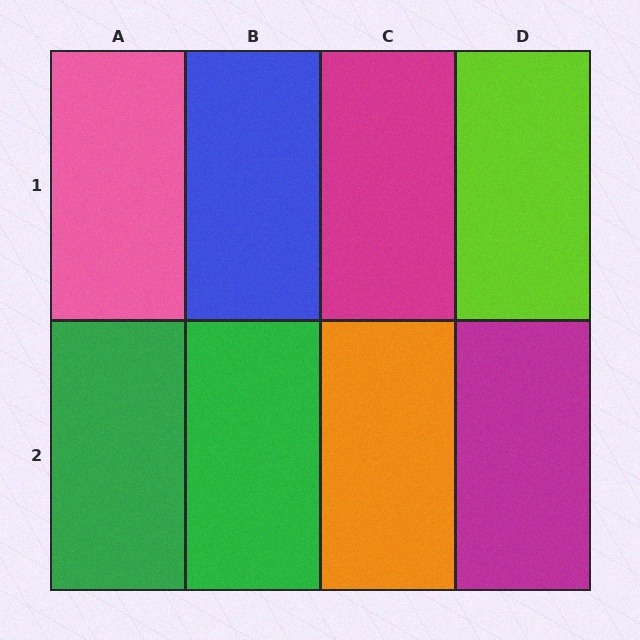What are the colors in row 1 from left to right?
Pink, blue, magenta, lime.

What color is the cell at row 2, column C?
Orange.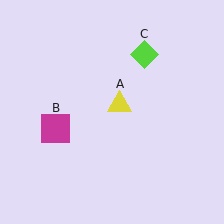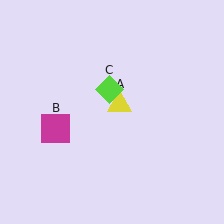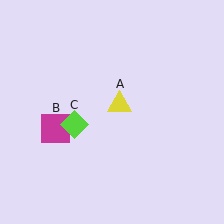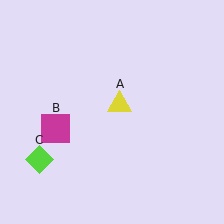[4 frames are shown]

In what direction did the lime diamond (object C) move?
The lime diamond (object C) moved down and to the left.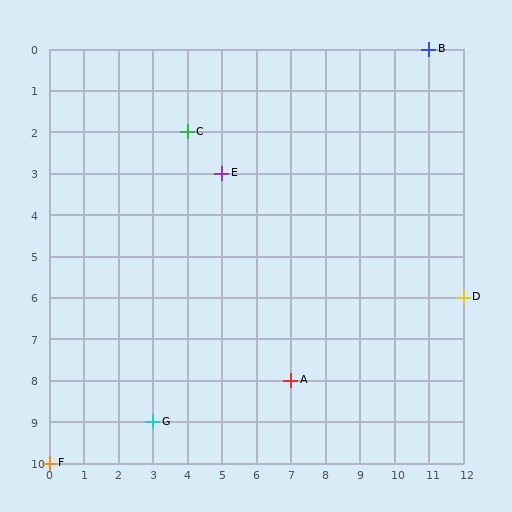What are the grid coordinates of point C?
Point C is at grid coordinates (4, 2).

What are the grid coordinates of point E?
Point E is at grid coordinates (5, 3).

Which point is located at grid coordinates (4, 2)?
Point C is at (4, 2).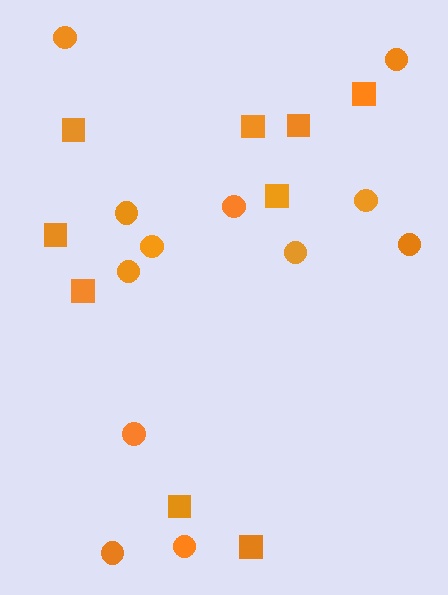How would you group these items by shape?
There are 2 groups: one group of circles (12) and one group of squares (9).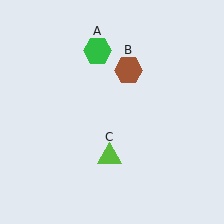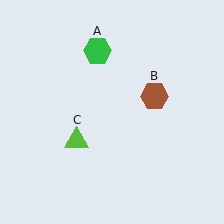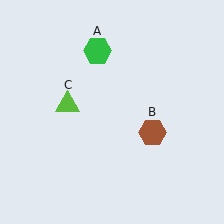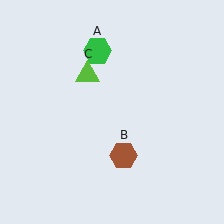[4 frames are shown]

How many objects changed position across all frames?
2 objects changed position: brown hexagon (object B), lime triangle (object C).